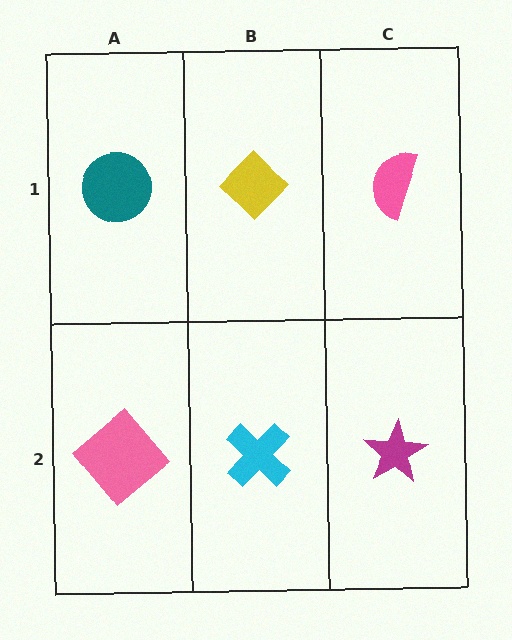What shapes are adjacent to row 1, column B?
A cyan cross (row 2, column B), a teal circle (row 1, column A), a pink semicircle (row 1, column C).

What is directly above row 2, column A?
A teal circle.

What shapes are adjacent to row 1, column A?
A pink diamond (row 2, column A), a yellow diamond (row 1, column B).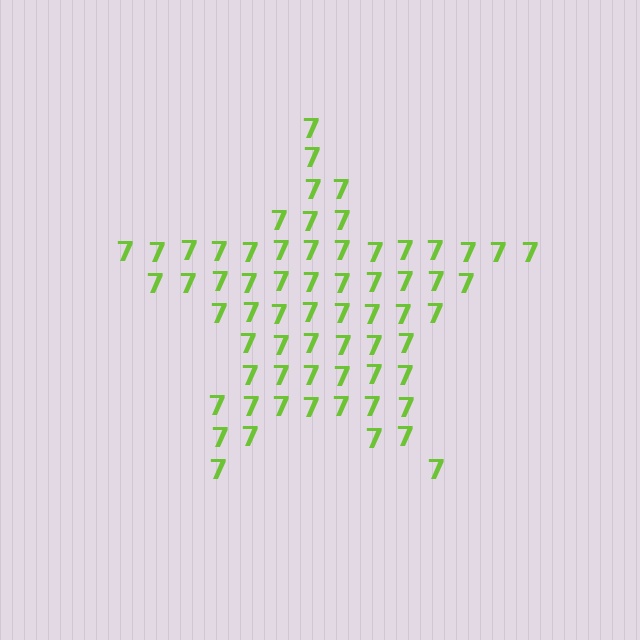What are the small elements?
The small elements are digit 7's.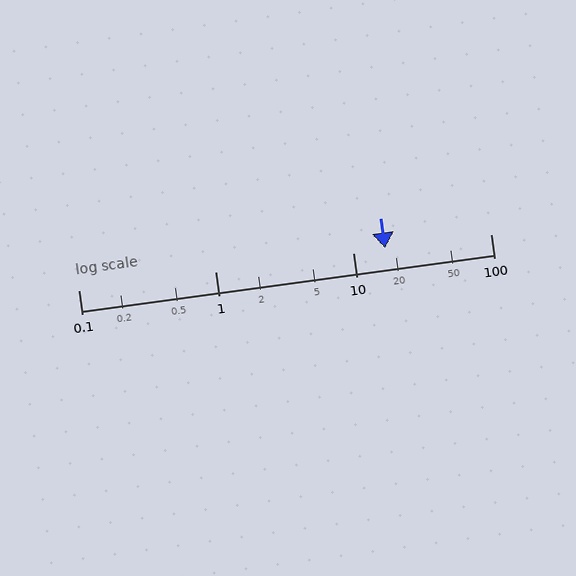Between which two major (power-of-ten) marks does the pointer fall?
The pointer is between 10 and 100.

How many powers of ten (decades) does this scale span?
The scale spans 3 decades, from 0.1 to 100.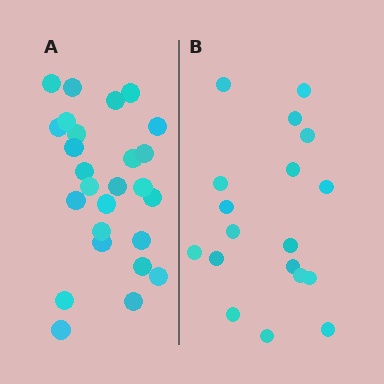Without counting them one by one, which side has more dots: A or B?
Region A (the left region) has more dots.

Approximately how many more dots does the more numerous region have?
Region A has roughly 8 or so more dots than region B.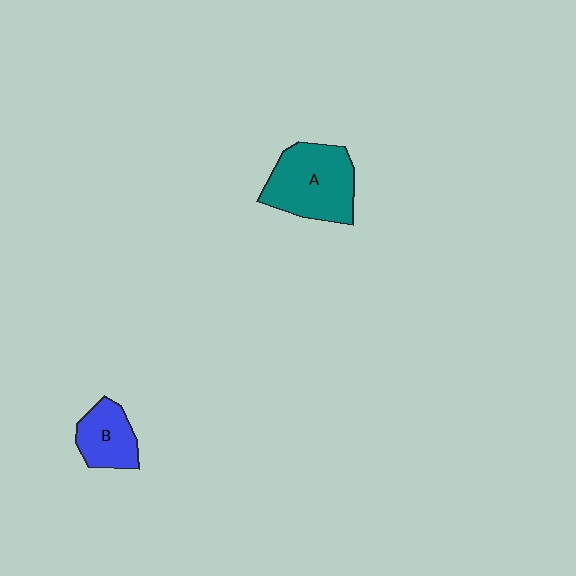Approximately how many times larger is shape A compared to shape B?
Approximately 1.8 times.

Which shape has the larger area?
Shape A (teal).